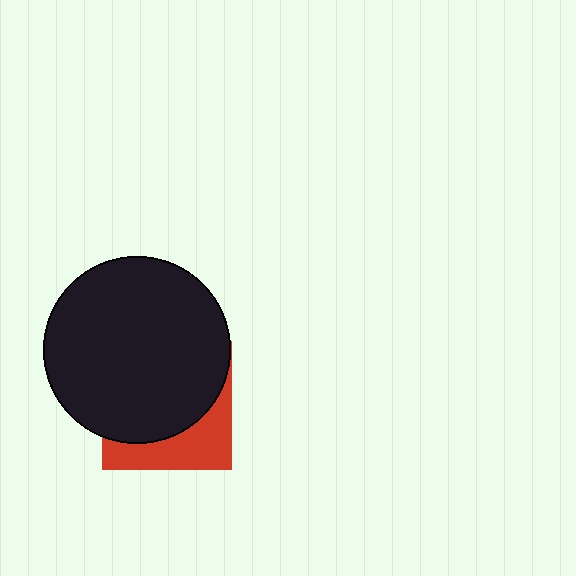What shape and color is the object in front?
The object in front is a black circle.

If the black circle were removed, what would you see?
You would see the complete red square.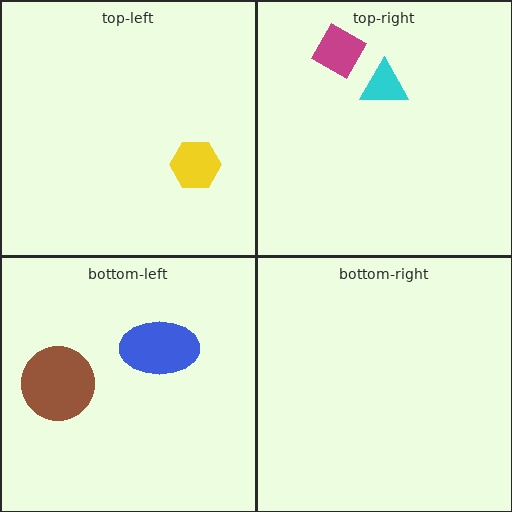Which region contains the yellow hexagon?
The top-left region.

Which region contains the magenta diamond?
The top-right region.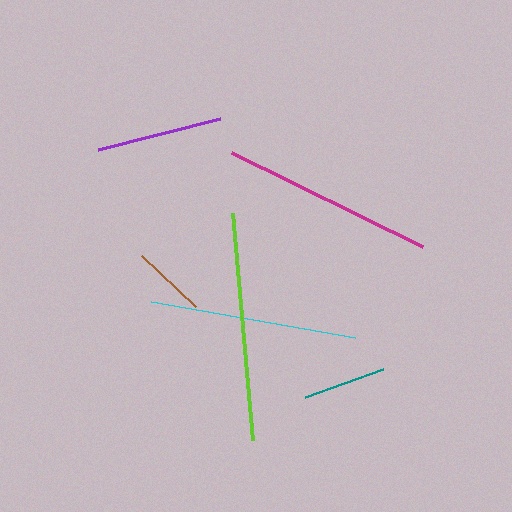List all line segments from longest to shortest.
From longest to shortest: lime, magenta, cyan, purple, teal, brown.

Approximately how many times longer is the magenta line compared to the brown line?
The magenta line is approximately 2.9 times the length of the brown line.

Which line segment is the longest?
The lime line is the longest at approximately 228 pixels.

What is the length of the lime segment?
The lime segment is approximately 228 pixels long.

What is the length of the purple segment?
The purple segment is approximately 125 pixels long.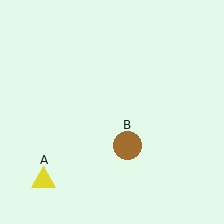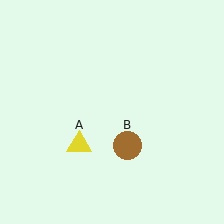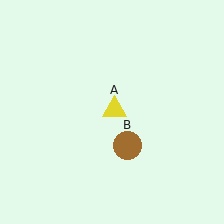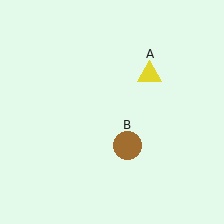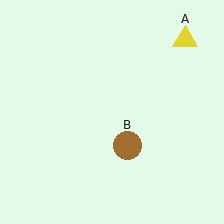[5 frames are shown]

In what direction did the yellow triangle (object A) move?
The yellow triangle (object A) moved up and to the right.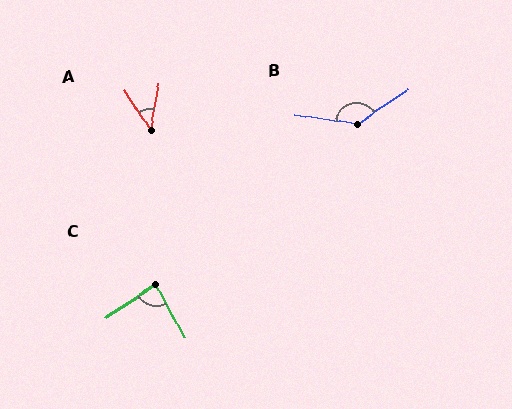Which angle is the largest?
B, at approximately 137 degrees.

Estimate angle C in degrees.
Approximately 85 degrees.